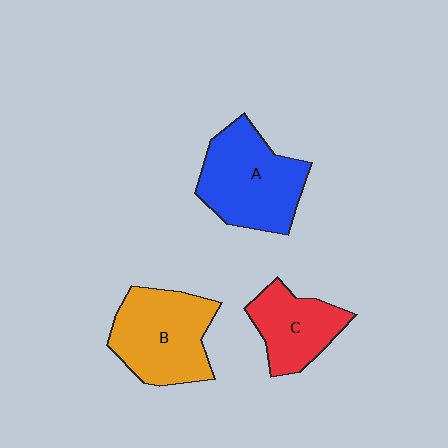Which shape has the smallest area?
Shape C (red).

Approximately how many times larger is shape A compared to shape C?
Approximately 1.5 times.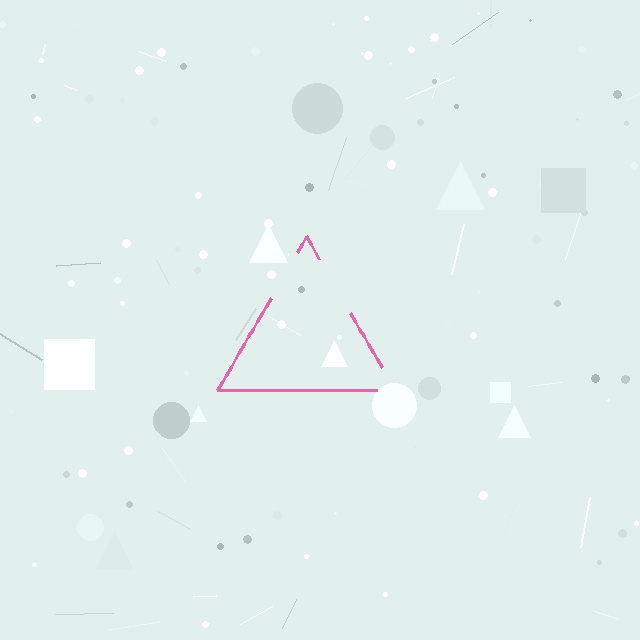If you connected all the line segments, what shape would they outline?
They would outline a triangle.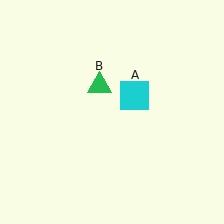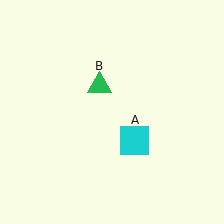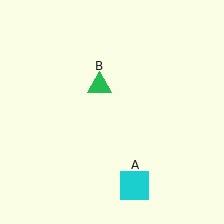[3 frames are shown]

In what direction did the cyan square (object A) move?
The cyan square (object A) moved down.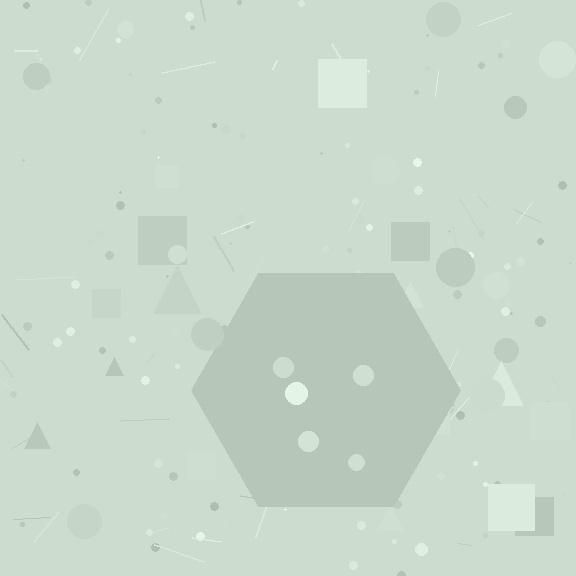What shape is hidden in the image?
A hexagon is hidden in the image.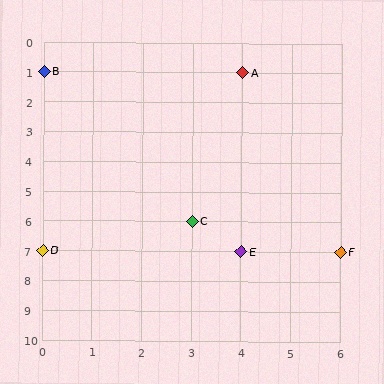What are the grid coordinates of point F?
Point F is at grid coordinates (6, 7).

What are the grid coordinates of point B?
Point B is at grid coordinates (0, 1).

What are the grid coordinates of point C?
Point C is at grid coordinates (3, 6).